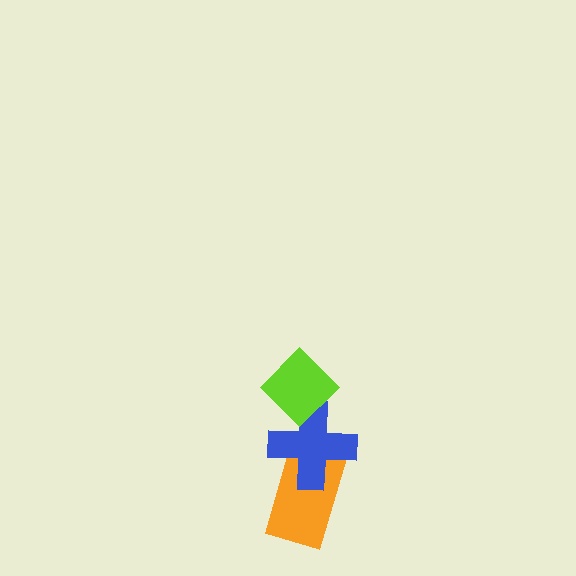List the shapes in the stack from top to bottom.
From top to bottom: the lime diamond, the blue cross, the orange rectangle.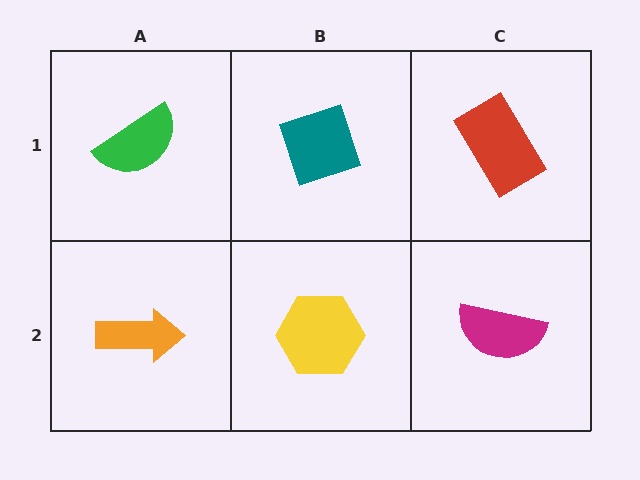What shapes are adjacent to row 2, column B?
A teal diamond (row 1, column B), an orange arrow (row 2, column A), a magenta semicircle (row 2, column C).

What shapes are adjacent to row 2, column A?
A green semicircle (row 1, column A), a yellow hexagon (row 2, column B).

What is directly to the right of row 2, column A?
A yellow hexagon.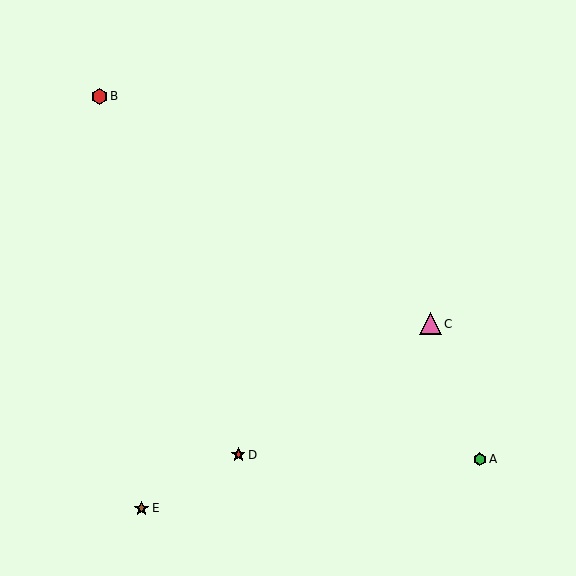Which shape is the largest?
The pink triangle (labeled C) is the largest.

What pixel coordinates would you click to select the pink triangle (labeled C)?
Click at (430, 324) to select the pink triangle C.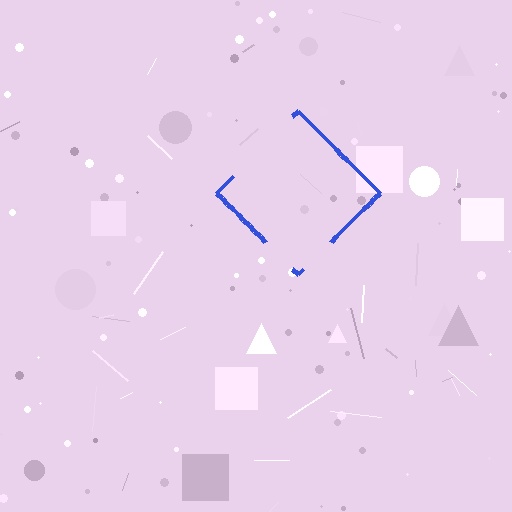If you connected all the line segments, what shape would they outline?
They would outline a diamond.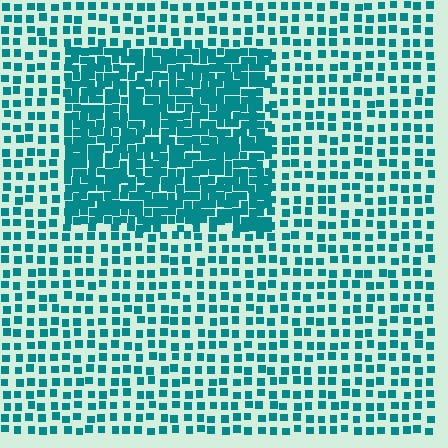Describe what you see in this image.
The image contains small teal elements arranged at two different densities. A rectangle-shaped region is visible where the elements are more densely packed than the surrounding area.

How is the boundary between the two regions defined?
The boundary is defined by a change in element density (approximately 2.3x ratio). All elements are the same color, size, and shape.